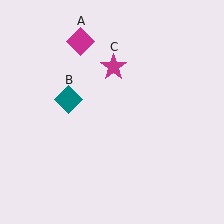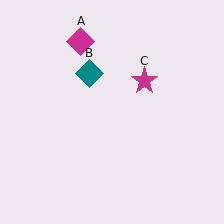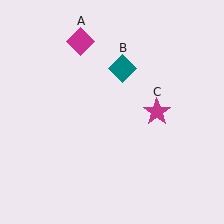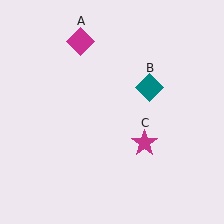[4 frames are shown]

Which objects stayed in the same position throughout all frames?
Magenta diamond (object A) remained stationary.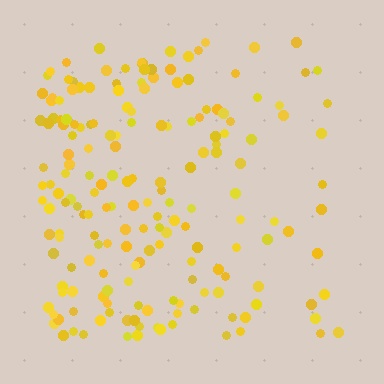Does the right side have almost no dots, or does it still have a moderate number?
Still a moderate number, just noticeably fewer than the left.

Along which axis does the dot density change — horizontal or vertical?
Horizontal.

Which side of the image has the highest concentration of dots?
The left.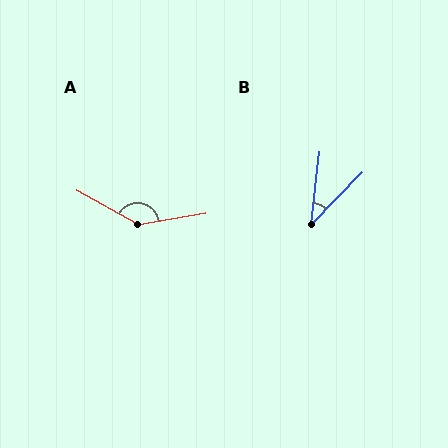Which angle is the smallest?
B, at approximately 38 degrees.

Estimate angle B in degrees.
Approximately 38 degrees.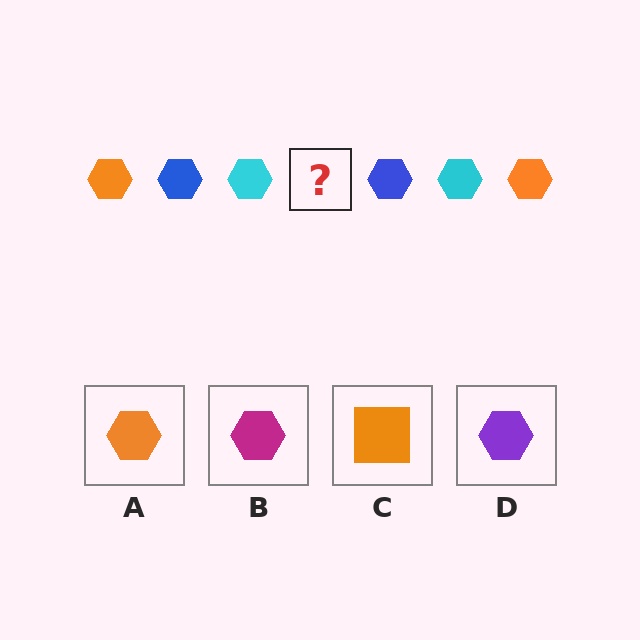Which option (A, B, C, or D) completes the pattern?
A.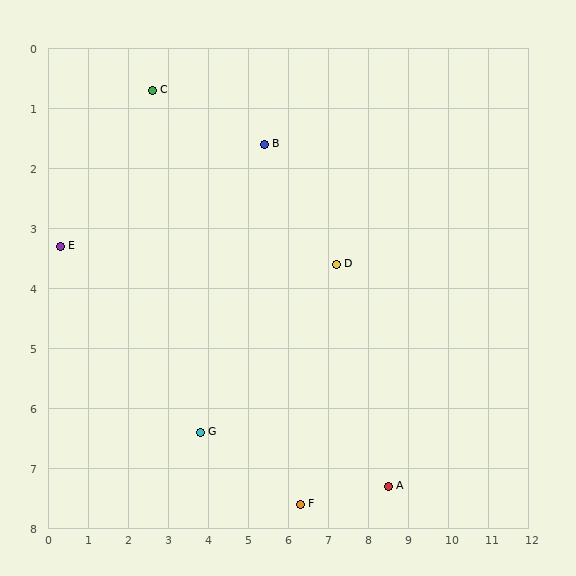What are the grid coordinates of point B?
Point B is at approximately (5.4, 1.6).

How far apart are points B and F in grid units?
Points B and F are about 6.1 grid units apart.